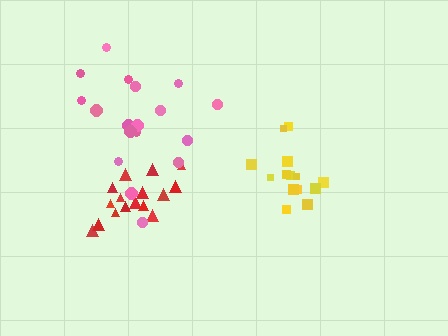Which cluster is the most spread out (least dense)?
Pink.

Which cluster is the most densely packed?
Yellow.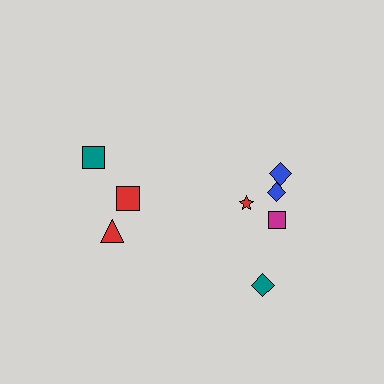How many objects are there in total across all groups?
There are 8 objects.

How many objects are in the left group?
There are 3 objects.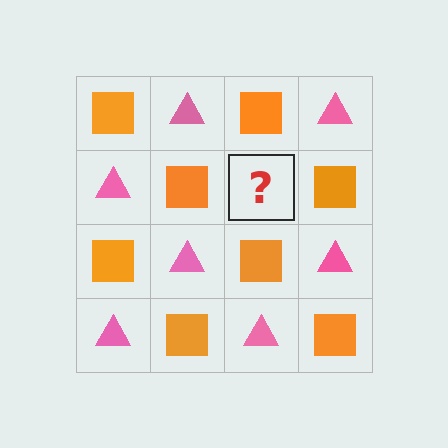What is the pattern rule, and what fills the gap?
The rule is that it alternates orange square and pink triangle in a checkerboard pattern. The gap should be filled with a pink triangle.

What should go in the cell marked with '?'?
The missing cell should contain a pink triangle.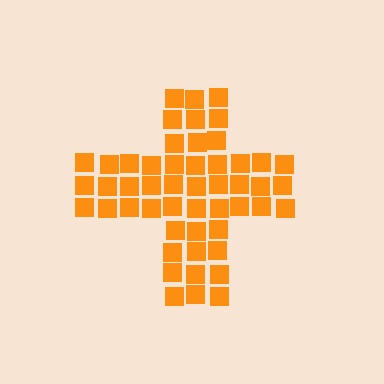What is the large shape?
The large shape is a cross.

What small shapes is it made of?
It is made of small squares.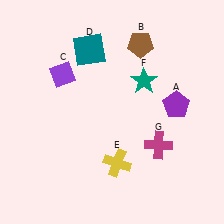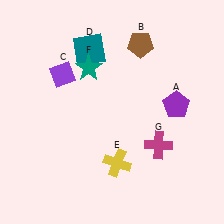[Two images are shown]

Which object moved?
The teal star (F) moved left.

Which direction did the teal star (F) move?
The teal star (F) moved left.